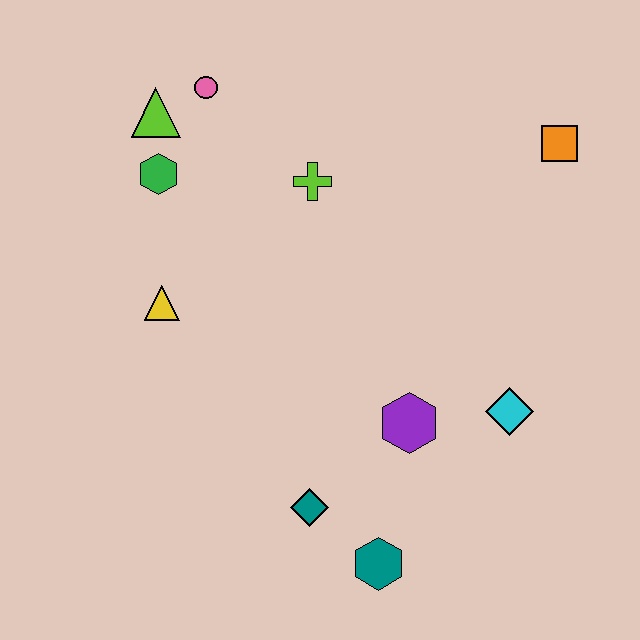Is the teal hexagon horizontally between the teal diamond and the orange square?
Yes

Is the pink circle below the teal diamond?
No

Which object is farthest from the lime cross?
The teal hexagon is farthest from the lime cross.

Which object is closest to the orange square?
The lime cross is closest to the orange square.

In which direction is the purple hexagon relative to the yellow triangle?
The purple hexagon is to the right of the yellow triangle.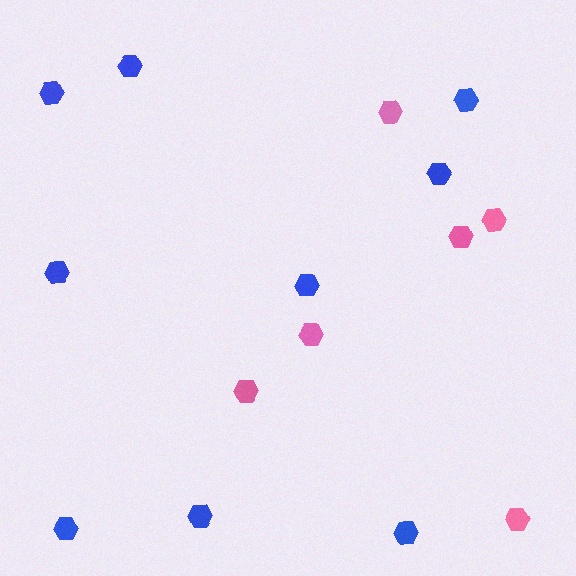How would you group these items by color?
There are 2 groups: one group of pink hexagons (6) and one group of blue hexagons (9).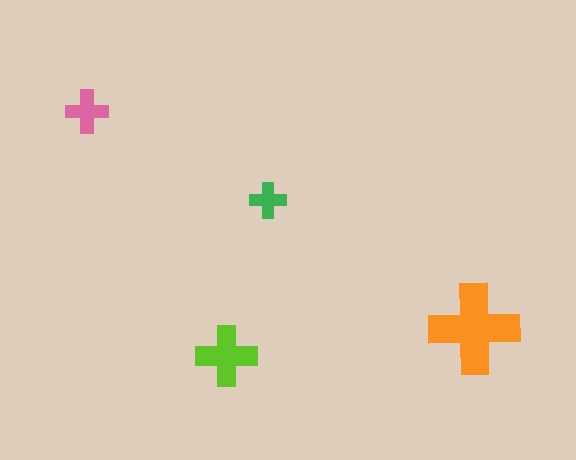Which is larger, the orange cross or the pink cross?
The orange one.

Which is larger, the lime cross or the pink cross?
The lime one.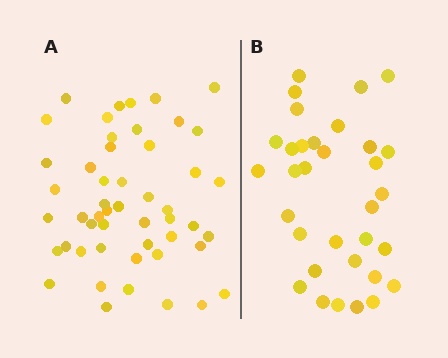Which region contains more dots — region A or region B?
Region A (the left region) has more dots.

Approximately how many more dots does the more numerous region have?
Region A has approximately 15 more dots than region B.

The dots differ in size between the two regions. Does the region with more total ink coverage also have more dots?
No. Region B has more total ink coverage because its dots are larger, but region A actually contains more individual dots. Total area can be misleading — the number of items is what matters here.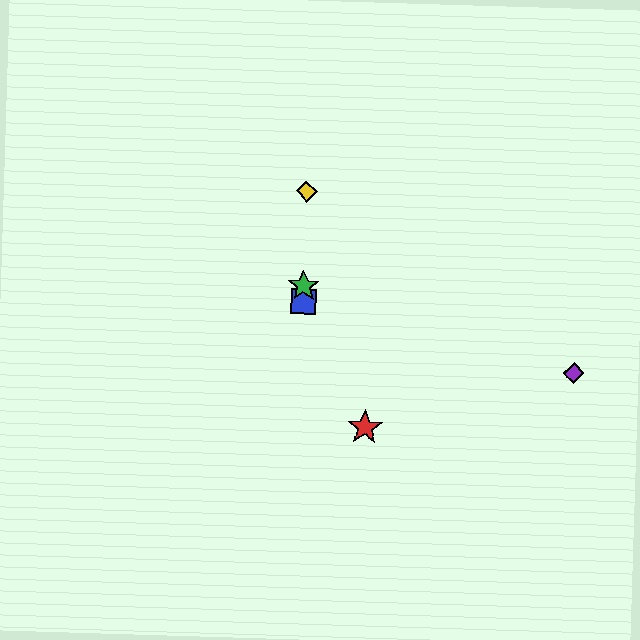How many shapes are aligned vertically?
3 shapes (the blue square, the green star, the yellow diamond) are aligned vertically.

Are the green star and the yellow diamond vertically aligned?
Yes, both are at x≈304.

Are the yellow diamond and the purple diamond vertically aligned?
No, the yellow diamond is at x≈307 and the purple diamond is at x≈574.